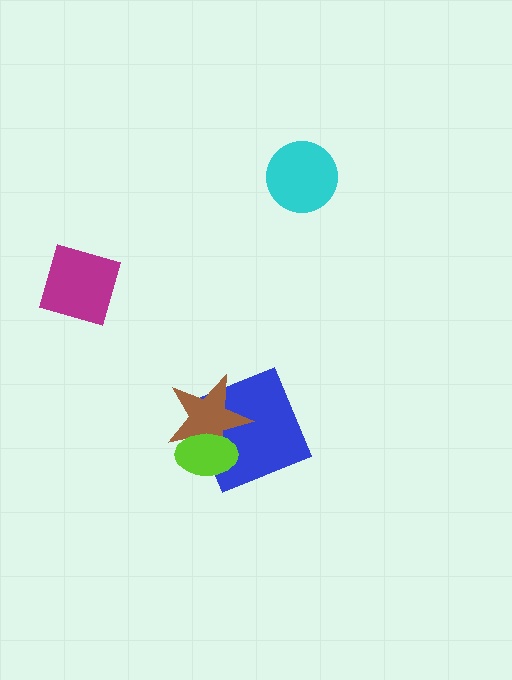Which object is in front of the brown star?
The lime ellipse is in front of the brown star.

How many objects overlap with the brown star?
2 objects overlap with the brown star.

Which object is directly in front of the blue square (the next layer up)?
The brown star is directly in front of the blue square.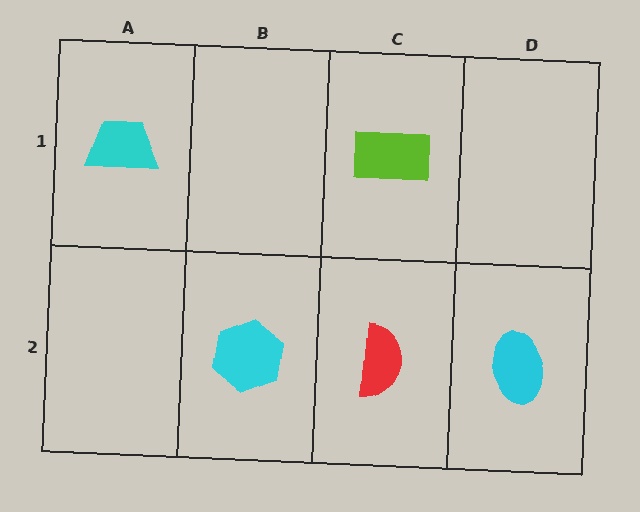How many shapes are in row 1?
2 shapes.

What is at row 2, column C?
A red semicircle.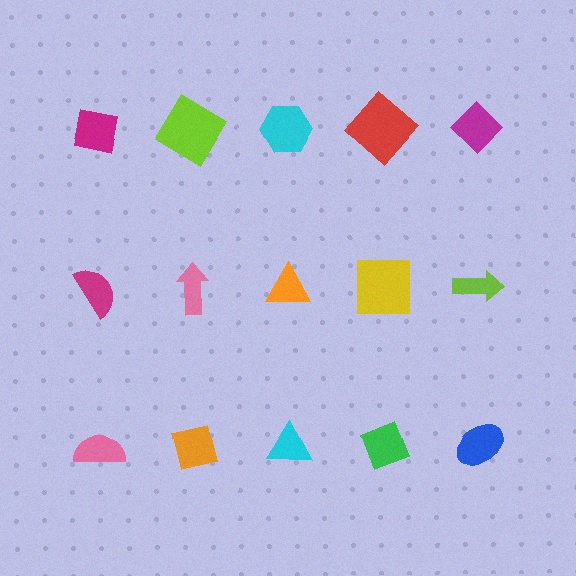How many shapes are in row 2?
5 shapes.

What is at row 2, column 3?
An orange triangle.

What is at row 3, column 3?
A cyan triangle.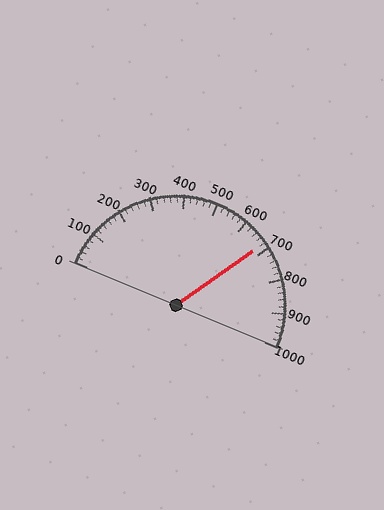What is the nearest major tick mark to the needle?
The nearest major tick mark is 700.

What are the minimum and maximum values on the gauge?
The gauge ranges from 0 to 1000.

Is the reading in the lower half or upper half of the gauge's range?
The reading is in the upper half of the range (0 to 1000).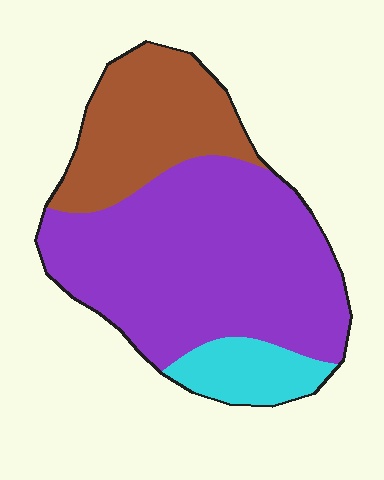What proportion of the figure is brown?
Brown covers 27% of the figure.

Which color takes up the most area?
Purple, at roughly 60%.